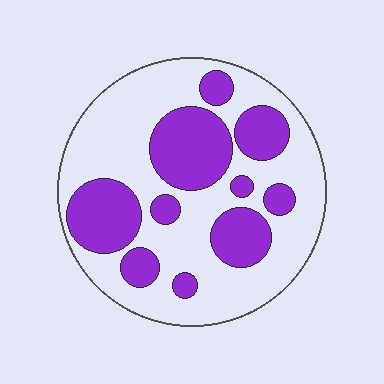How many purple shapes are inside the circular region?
10.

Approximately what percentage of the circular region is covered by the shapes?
Approximately 35%.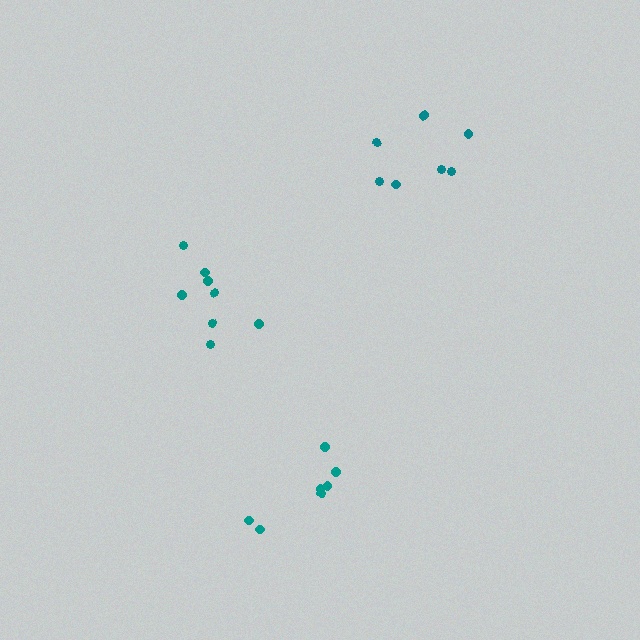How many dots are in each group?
Group 1: 8 dots, Group 2: 7 dots, Group 3: 7 dots (22 total).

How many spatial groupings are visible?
There are 3 spatial groupings.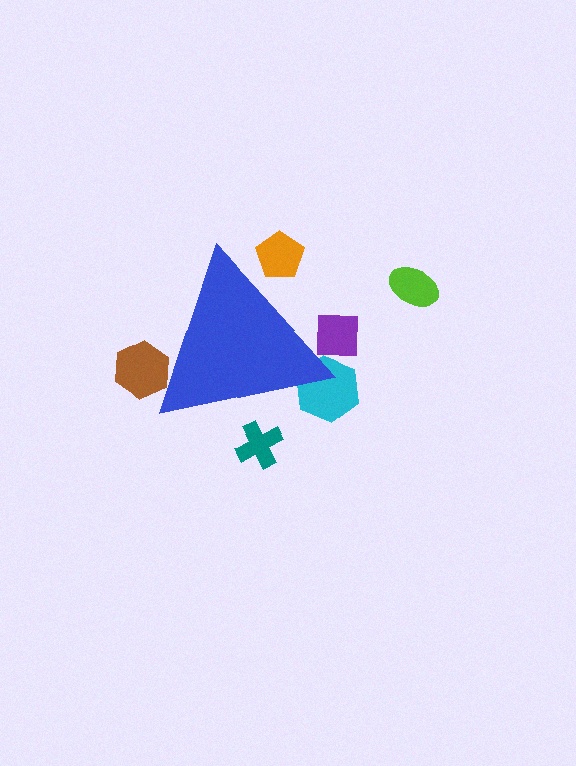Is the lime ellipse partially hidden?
No, the lime ellipse is fully visible.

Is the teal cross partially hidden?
Yes, the teal cross is partially hidden behind the blue triangle.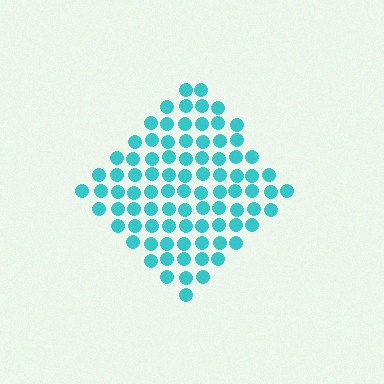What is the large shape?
The large shape is a diamond.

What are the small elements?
The small elements are circles.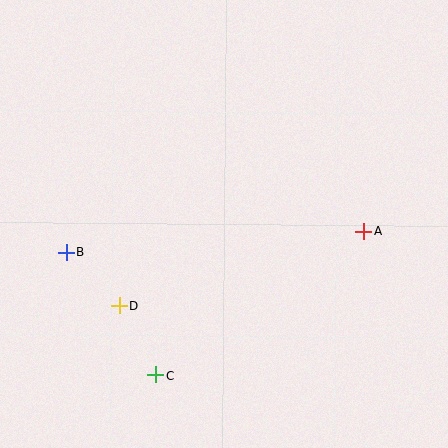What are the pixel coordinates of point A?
Point A is at (364, 232).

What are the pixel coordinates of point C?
Point C is at (155, 375).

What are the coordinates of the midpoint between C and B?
The midpoint between C and B is at (111, 314).